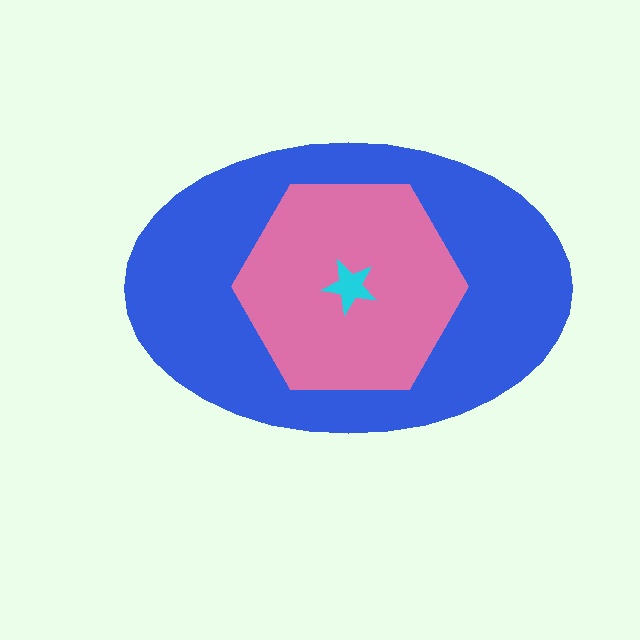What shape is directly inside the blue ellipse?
The pink hexagon.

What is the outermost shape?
The blue ellipse.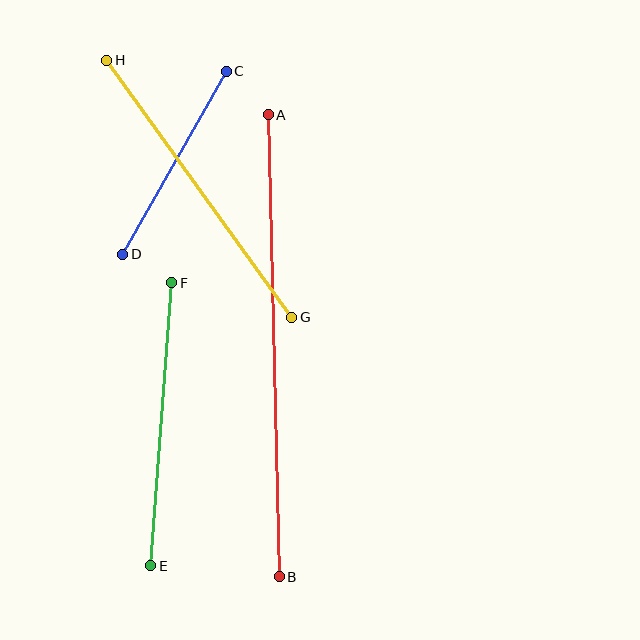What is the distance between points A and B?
The distance is approximately 462 pixels.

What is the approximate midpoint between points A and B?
The midpoint is at approximately (274, 346) pixels.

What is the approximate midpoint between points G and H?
The midpoint is at approximately (199, 189) pixels.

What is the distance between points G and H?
The distance is approximately 317 pixels.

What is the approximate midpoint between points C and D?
The midpoint is at approximately (174, 163) pixels.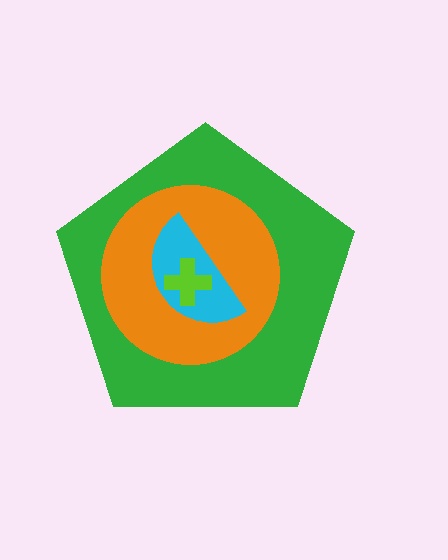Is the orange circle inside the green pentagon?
Yes.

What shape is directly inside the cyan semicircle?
The lime cross.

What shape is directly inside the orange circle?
The cyan semicircle.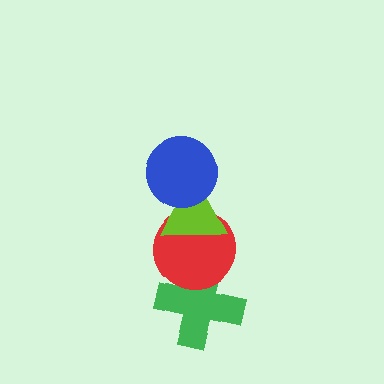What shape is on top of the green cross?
The red circle is on top of the green cross.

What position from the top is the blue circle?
The blue circle is 1st from the top.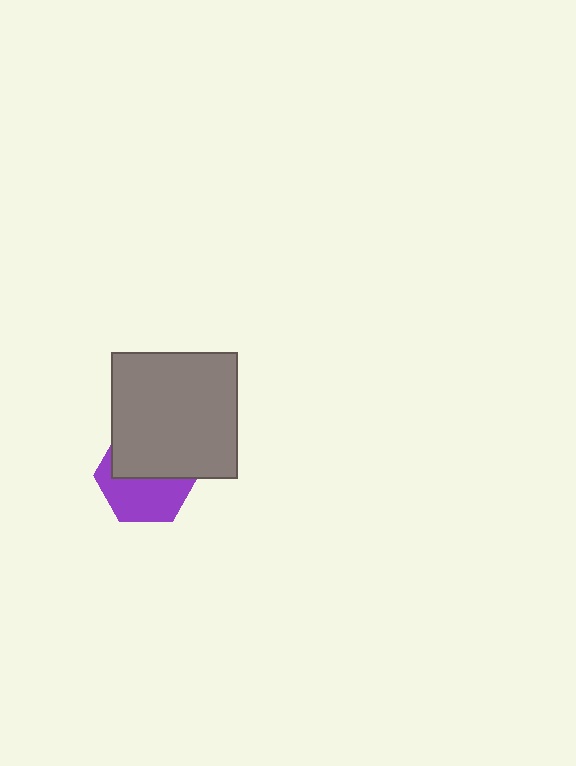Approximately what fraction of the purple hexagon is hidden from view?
Roughly 50% of the purple hexagon is hidden behind the gray square.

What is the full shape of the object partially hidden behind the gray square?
The partially hidden object is a purple hexagon.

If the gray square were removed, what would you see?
You would see the complete purple hexagon.